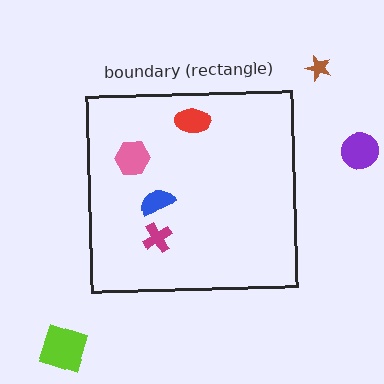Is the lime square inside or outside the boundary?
Outside.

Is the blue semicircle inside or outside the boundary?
Inside.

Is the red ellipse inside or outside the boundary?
Inside.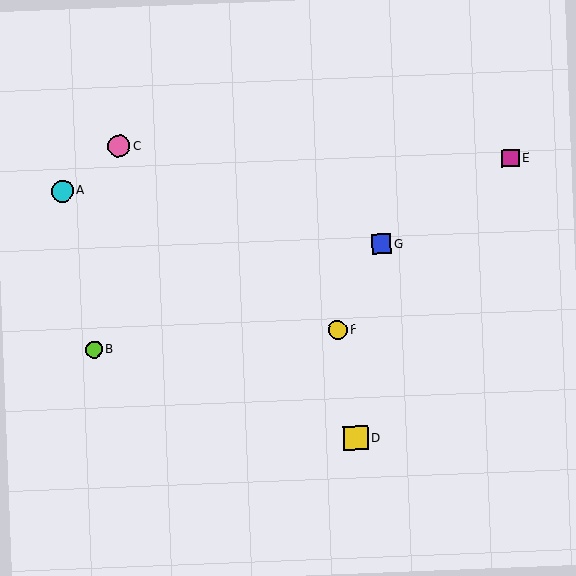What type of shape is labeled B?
Shape B is a lime circle.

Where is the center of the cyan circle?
The center of the cyan circle is at (62, 191).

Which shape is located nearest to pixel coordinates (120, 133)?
The pink circle (labeled C) at (119, 146) is nearest to that location.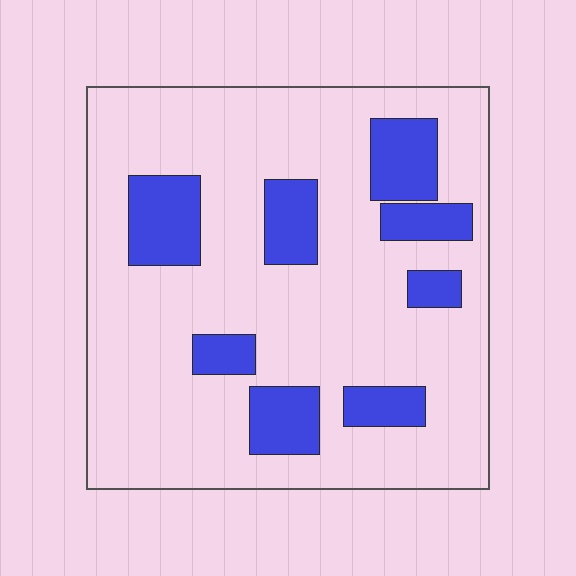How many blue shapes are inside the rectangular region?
8.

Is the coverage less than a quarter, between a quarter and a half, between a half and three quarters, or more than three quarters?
Less than a quarter.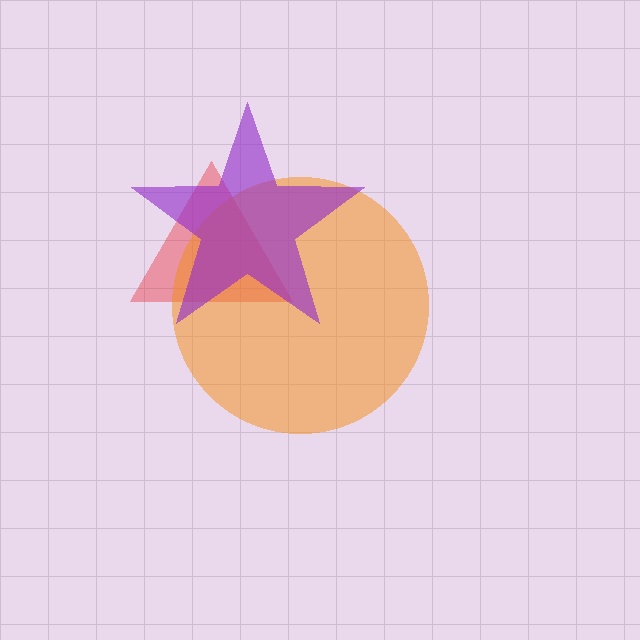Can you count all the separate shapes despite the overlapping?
Yes, there are 3 separate shapes.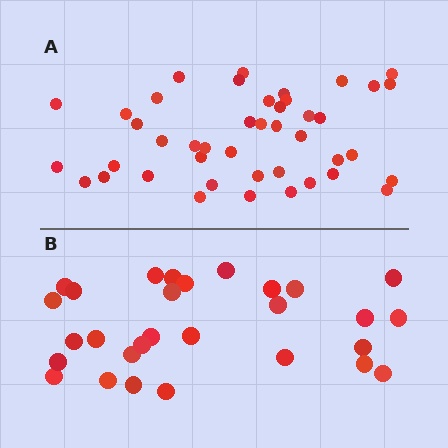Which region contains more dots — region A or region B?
Region A (the top region) has more dots.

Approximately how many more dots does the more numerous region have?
Region A has approximately 15 more dots than region B.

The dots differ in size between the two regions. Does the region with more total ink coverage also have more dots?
No. Region B has more total ink coverage because its dots are larger, but region A actually contains more individual dots. Total area can be misleading — the number of items is what matters here.